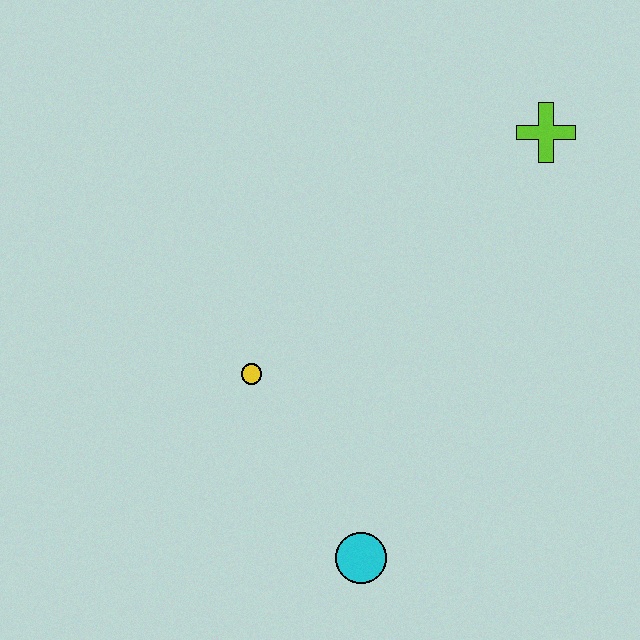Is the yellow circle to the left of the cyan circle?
Yes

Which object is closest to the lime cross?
The yellow circle is closest to the lime cross.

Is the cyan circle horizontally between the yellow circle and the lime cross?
Yes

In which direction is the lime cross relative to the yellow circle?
The lime cross is to the right of the yellow circle.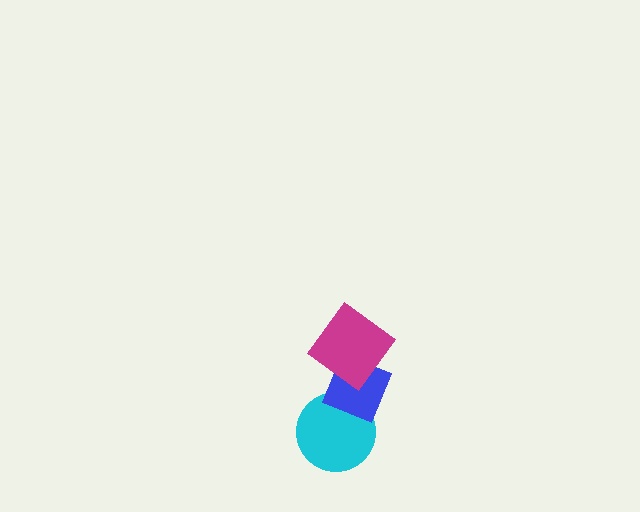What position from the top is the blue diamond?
The blue diamond is 2nd from the top.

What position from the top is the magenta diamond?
The magenta diamond is 1st from the top.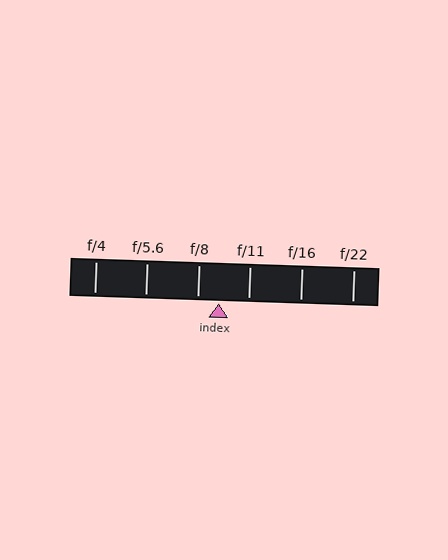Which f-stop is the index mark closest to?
The index mark is closest to f/8.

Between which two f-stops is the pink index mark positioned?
The index mark is between f/8 and f/11.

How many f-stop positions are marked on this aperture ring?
There are 6 f-stop positions marked.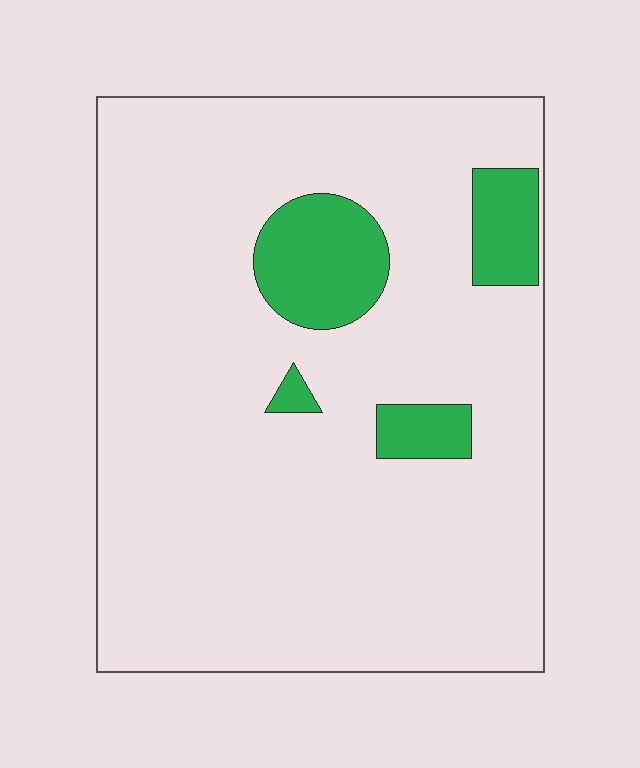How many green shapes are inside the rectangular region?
4.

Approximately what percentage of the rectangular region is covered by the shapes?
Approximately 10%.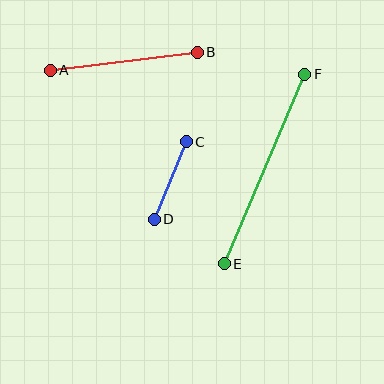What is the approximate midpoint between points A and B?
The midpoint is at approximately (124, 61) pixels.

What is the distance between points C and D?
The distance is approximately 84 pixels.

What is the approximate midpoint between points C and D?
The midpoint is at approximately (170, 181) pixels.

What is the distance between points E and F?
The distance is approximately 206 pixels.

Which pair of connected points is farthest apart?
Points E and F are farthest apart.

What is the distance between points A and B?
The distance is approximately 148 pixels.